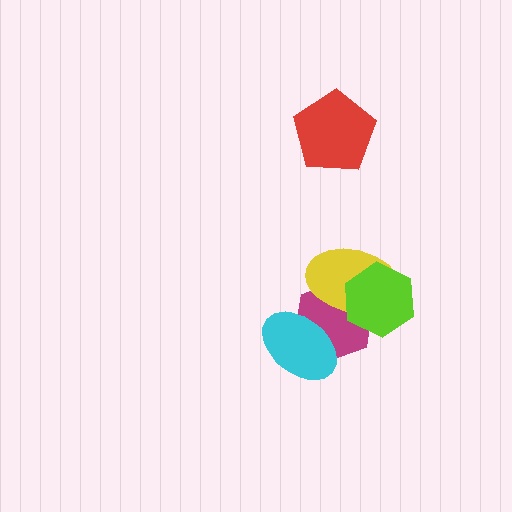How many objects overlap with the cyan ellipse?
1 object overlaps with the cyan ellipse.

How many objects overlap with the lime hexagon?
2 objects overlap with the lime hexagon.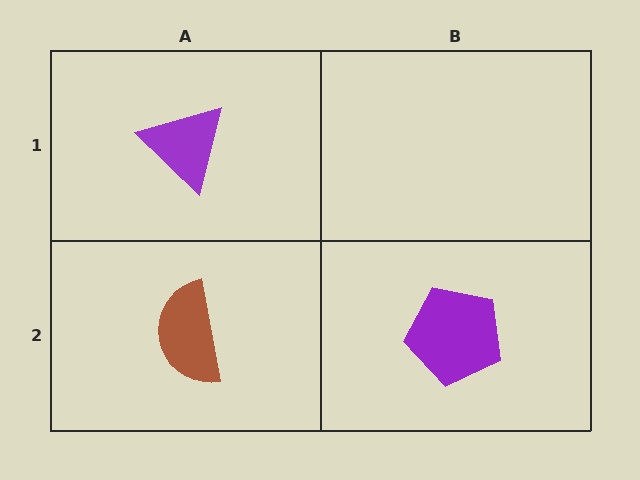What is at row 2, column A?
A brown semicircle.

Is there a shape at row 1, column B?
No, that cell is empty.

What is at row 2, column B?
A purple pentagon.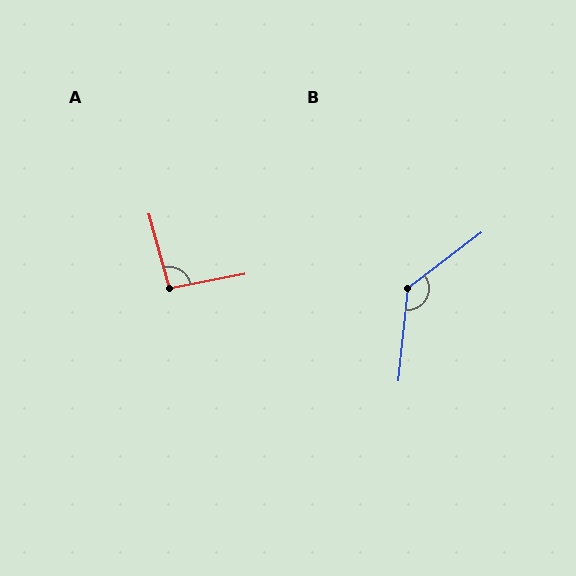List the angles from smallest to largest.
A (95°), B (133°).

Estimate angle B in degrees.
Approximately 133 degrees.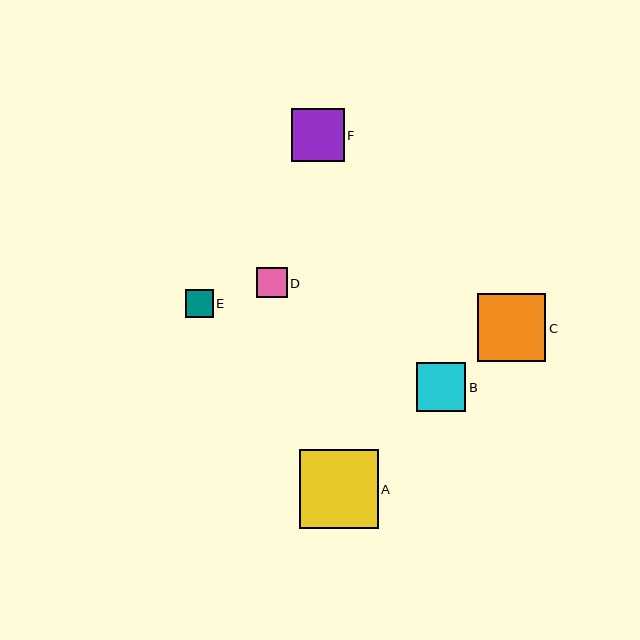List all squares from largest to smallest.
From largest to smallest: A, C, F, B, D, E.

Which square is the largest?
Square A is the largest with a size of approximately 79 pixels.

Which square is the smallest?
Square E is the smallest with a size of approximately 28 pixels.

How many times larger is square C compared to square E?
Square C is approximately 2.4 times the size of square E.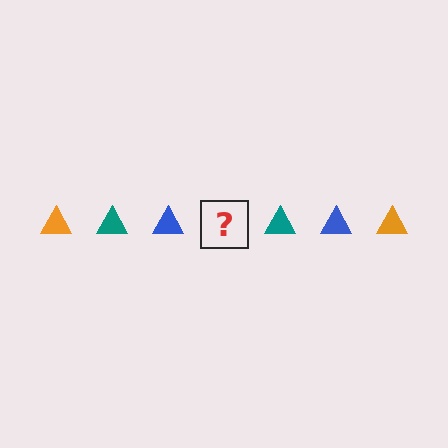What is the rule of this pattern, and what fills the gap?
The rule is that the pattern cycles through orange, teal, blue triangles. The gap should be filled with an orange triangle.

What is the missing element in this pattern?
The missing element is an orange triangle.